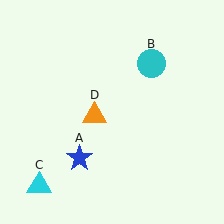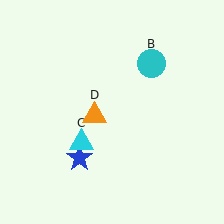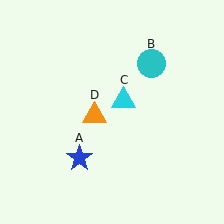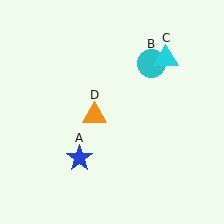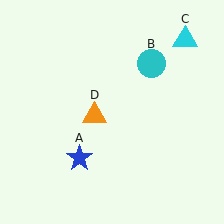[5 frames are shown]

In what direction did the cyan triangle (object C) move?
The cyan triangle (object C) moved up and to the right.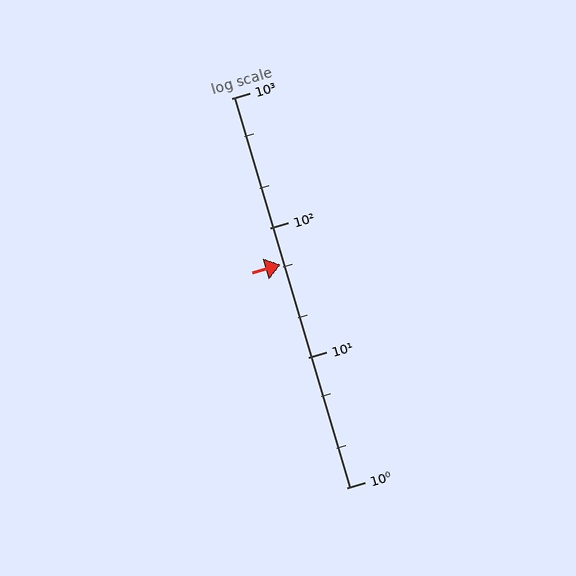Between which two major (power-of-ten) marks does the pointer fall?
The pointer is between 10 and 100.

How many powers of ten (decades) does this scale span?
The scale spans 3 decades, from 1 to 1000.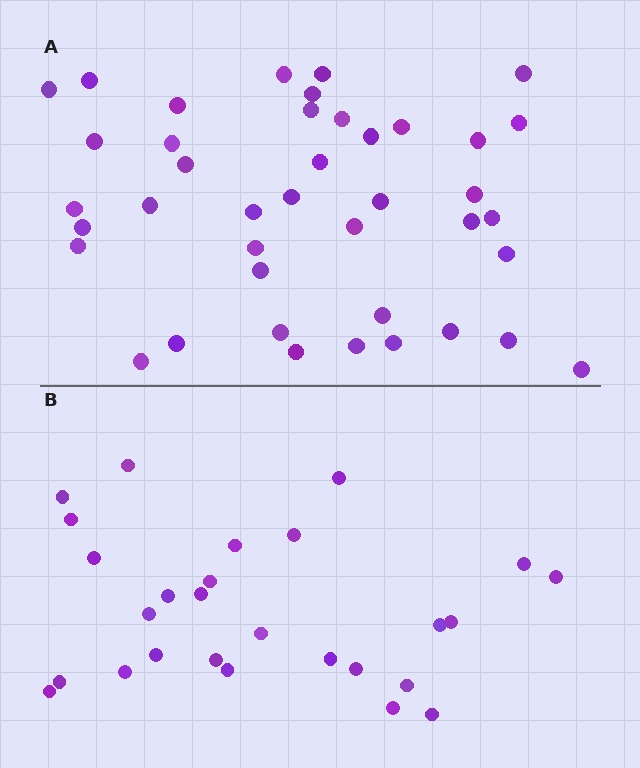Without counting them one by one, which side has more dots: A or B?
Region A (the top region) has more dots.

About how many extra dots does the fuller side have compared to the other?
Region A has approximately 15 more dots than region B.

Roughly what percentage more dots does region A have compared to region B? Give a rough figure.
About 50% more.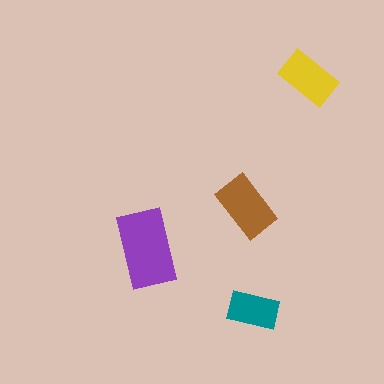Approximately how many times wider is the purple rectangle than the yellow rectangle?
About 1.5 times wider.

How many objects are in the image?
There are 4 objects in the image.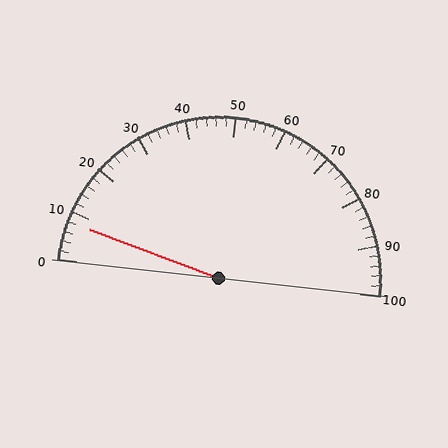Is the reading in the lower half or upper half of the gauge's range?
The reading is in the lower half of the range (0 to 100).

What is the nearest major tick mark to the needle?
The nearest major tick mark is 10.